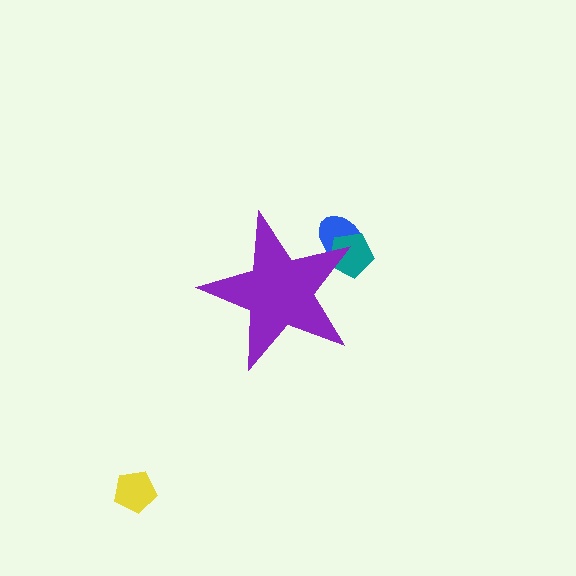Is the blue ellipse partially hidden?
Yes, the blue ellipse is partially hidden behind the purple star.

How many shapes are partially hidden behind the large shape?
2 shapes are partially hidden.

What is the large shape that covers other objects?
A purple star.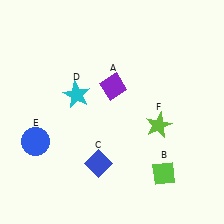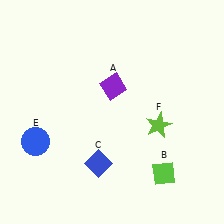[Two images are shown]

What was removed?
The cyan star (D) was removed in Image 2.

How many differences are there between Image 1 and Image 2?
There is 1 difference between the two images.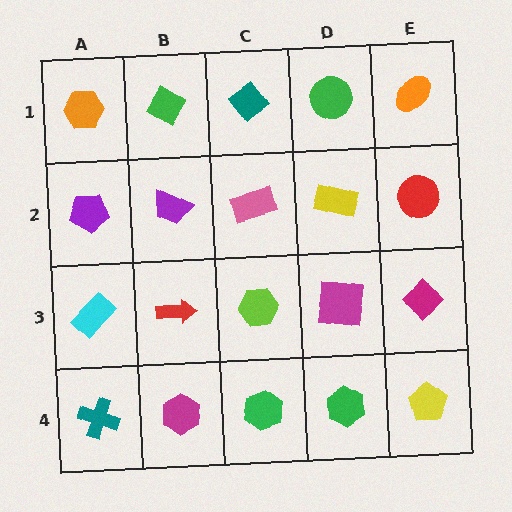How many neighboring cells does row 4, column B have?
3.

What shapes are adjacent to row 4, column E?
A magenta diamond (row 3, column E), a green hexagon (row 4, column D).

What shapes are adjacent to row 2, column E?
An orange ellipse (row 1, column E), a magenta diamond (row 3, column E), a yellow rectangle (row 2, column D).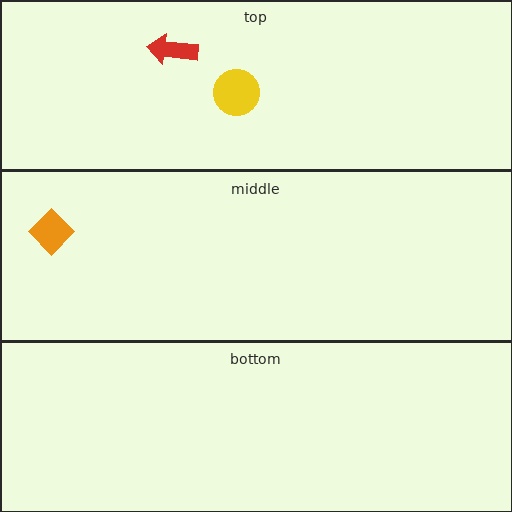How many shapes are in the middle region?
1.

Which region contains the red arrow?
The top region.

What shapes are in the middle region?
The orange diamond.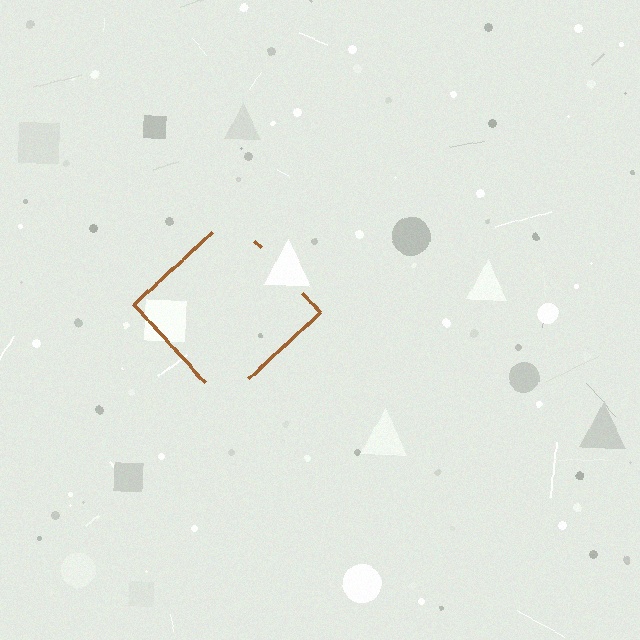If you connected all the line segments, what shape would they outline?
They would outline a diamond.